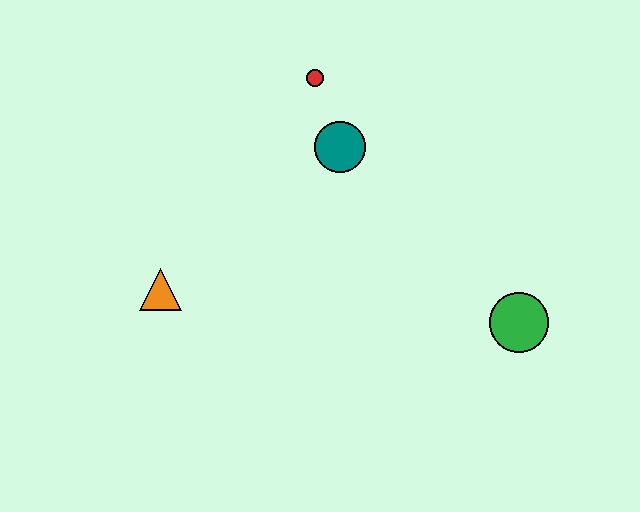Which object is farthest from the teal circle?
The green circle is farthest from the teal circle.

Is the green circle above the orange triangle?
No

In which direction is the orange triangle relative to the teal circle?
The orange triangle is to the left of the teal circle.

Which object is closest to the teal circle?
The red circle is closest to the teal circle.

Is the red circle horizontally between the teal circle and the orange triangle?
Yes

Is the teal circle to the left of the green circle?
Yes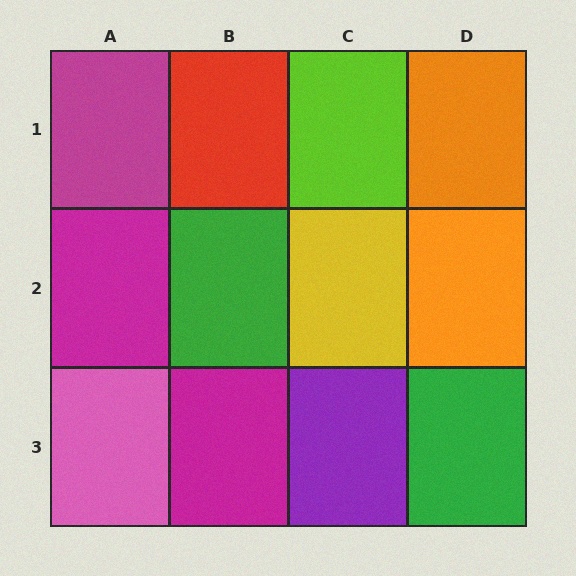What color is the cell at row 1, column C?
Lime.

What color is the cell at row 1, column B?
Red.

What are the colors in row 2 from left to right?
Magenta, green, yellow, orange.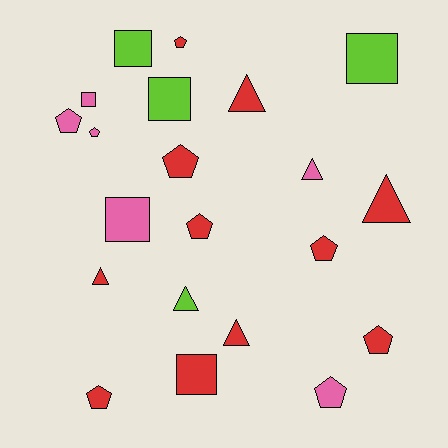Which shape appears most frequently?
Pentagon, with 9 objects.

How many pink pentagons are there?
There are 3 pink pentagons.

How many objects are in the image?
There are 21 objects.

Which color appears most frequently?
Red, with 11 objects.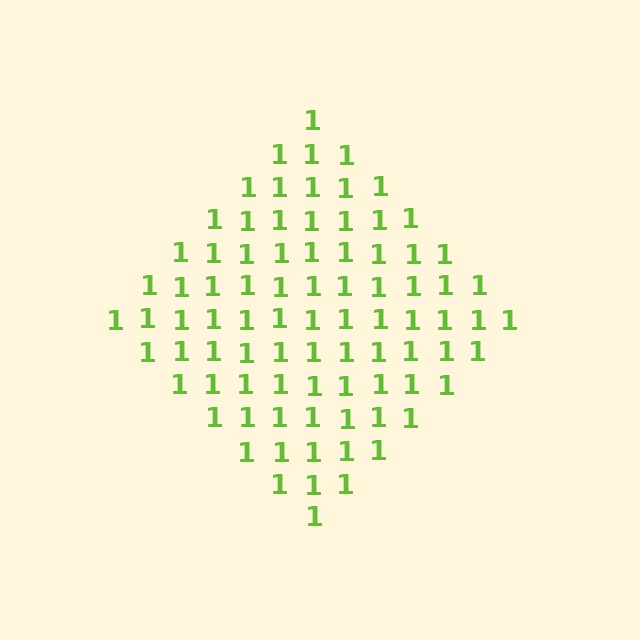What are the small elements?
The small elements are digit 1's.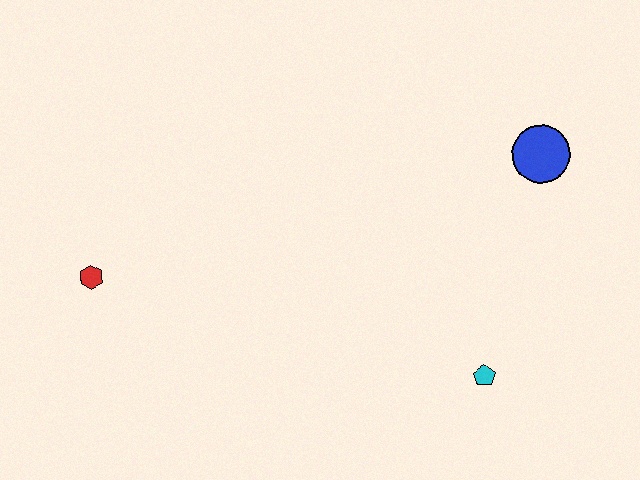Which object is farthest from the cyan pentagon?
The red hexagon is farthest from the cyan pentagon.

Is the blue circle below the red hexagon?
No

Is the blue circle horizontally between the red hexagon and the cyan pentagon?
No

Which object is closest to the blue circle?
The cyan pentagon is closest to the blue circle.